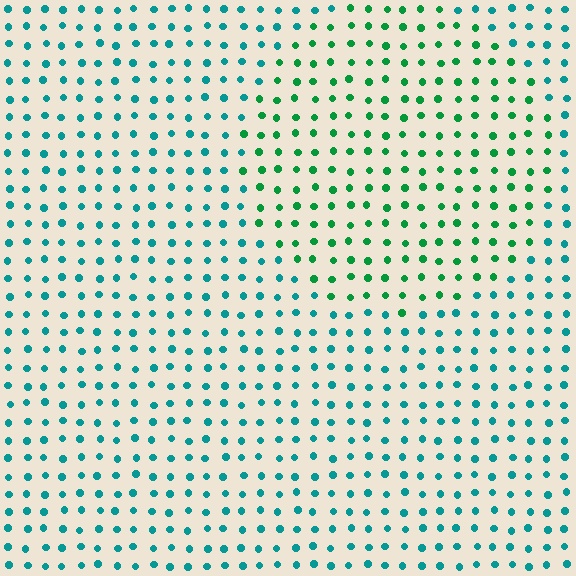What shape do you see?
I see a circle.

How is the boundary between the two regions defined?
The boundary is defined purely by a slight shift in hue (about 38 degrees). Spacing, size, and orientation are identical on both sides.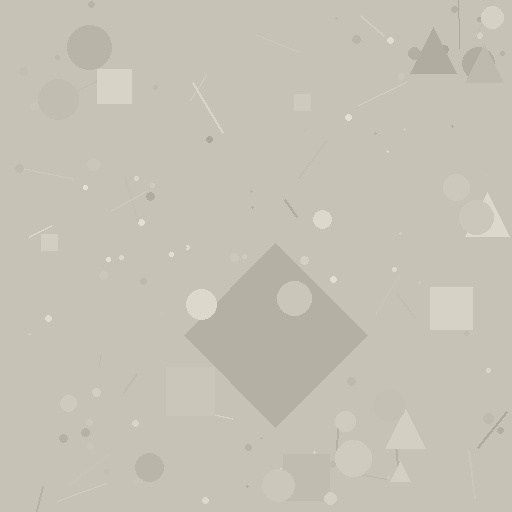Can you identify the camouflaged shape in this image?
The camouflaged shape is a diamond.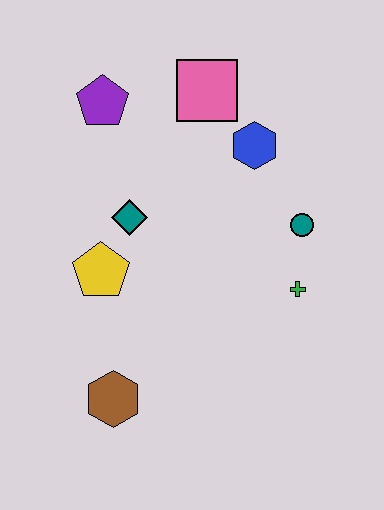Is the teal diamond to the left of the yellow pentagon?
No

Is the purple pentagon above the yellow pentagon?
Yes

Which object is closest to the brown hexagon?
The yellow pentagon is closest to the brown hexagon.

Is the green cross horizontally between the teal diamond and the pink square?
No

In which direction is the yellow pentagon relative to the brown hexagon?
The yellow pentagon is above the brown hexagon.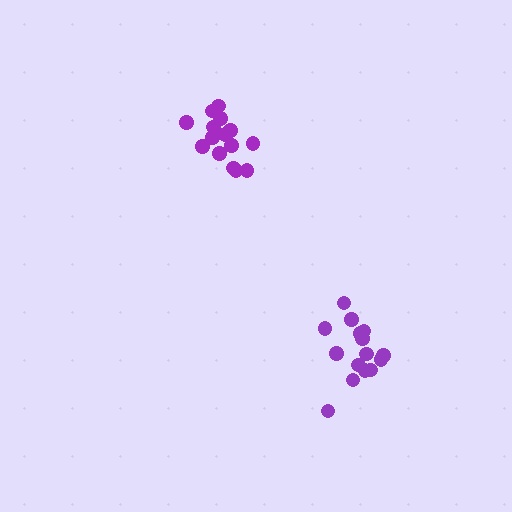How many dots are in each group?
Group 1: 15 dots, Group 2: 15 dots (30 total).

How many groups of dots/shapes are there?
There are 2 groups.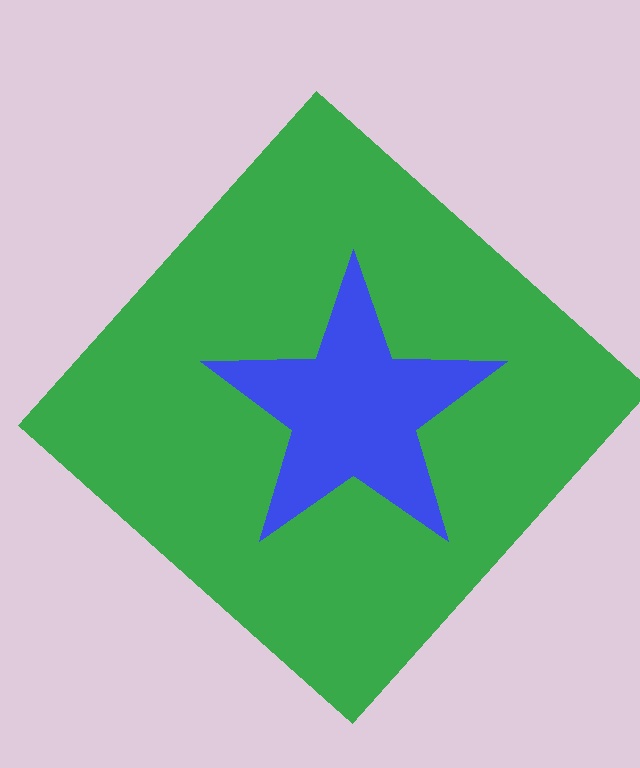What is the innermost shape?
The blue star.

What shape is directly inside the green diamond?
The blue star.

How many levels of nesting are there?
2.